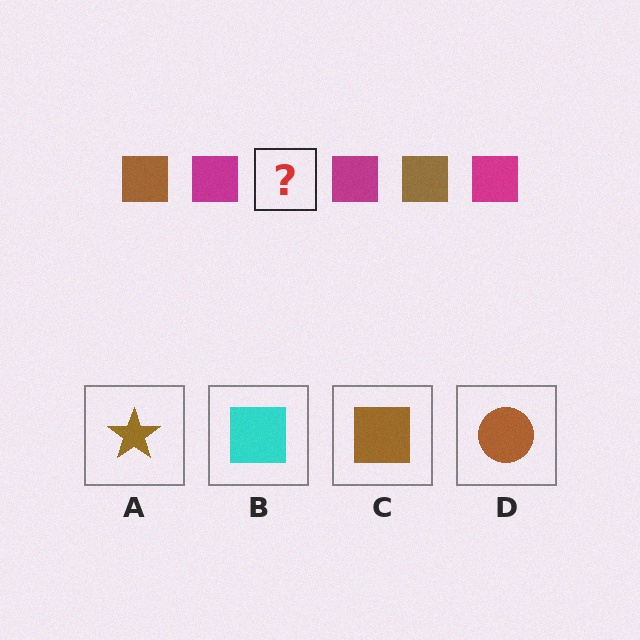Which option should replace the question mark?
Option C.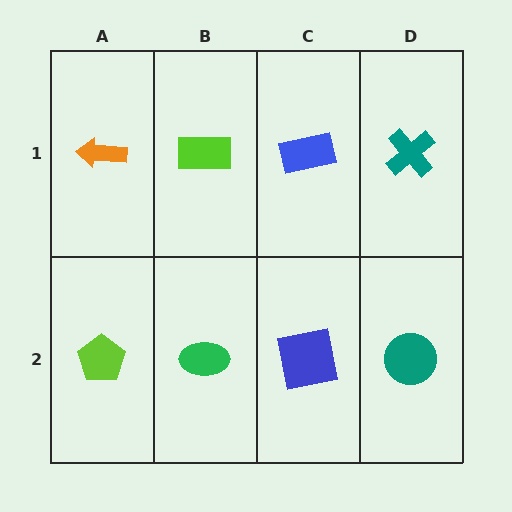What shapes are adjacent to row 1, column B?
A green ellipse (row 2, column B), an orange arrow (row 1, column A), a blue rectangle (row 1, column C).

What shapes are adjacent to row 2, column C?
A blue rectangle (row 1, column C), a green ellipse (row 2, column B), a teal circle (row 2, column D).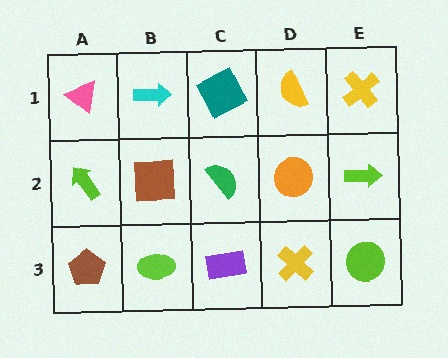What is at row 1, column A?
A pink triangle.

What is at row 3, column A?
A brown pentagon.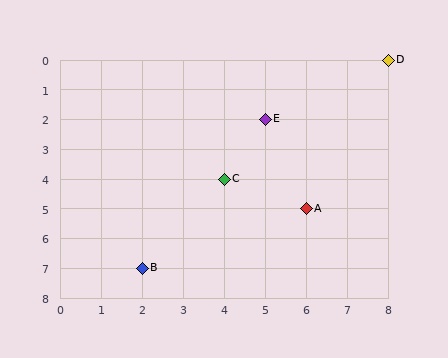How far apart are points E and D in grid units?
Points E and D are 3 columns and 2 rows apart (about 3.6 grid units diagonally).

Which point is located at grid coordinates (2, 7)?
Point B is at (2, 7).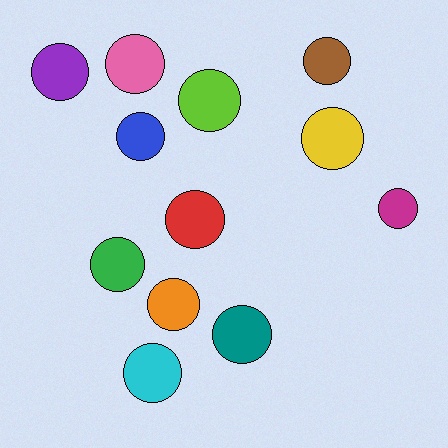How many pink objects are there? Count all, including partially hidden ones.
There is 1 pink object.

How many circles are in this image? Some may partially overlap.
There are 12 circles.